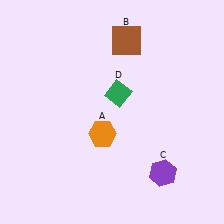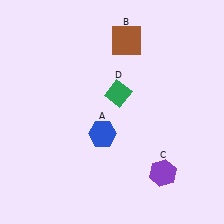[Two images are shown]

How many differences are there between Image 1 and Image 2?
There is 1 difference between the two images.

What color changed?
The hexagon (A) changed from orange in Image 1 to blue in Image 2.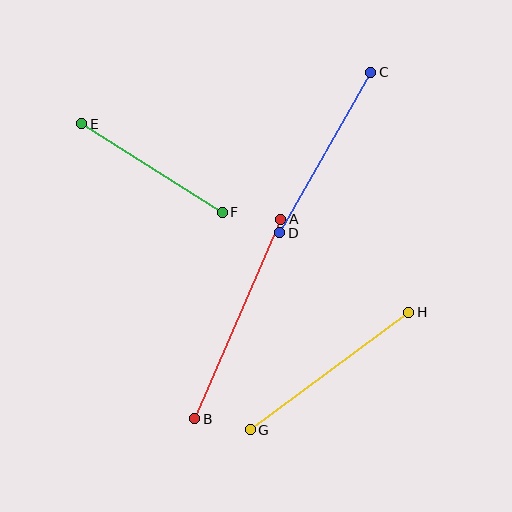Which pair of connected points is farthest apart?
Points A and B are farthest apart.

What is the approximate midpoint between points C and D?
The midpoint is at approximately (325, 153) pixels.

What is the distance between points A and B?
The distance is approximately 217 pixels.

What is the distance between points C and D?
The distance is approximately 184 pixels.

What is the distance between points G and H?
The distance is approximately 197 pixels.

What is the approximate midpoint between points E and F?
The midpoint is at approximately (152, 168) pixels.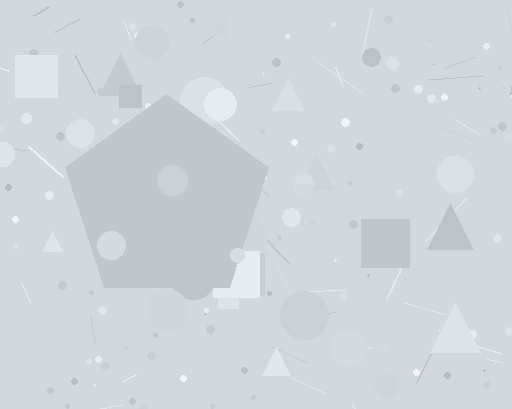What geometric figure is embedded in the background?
A pentagon is embedded in the background.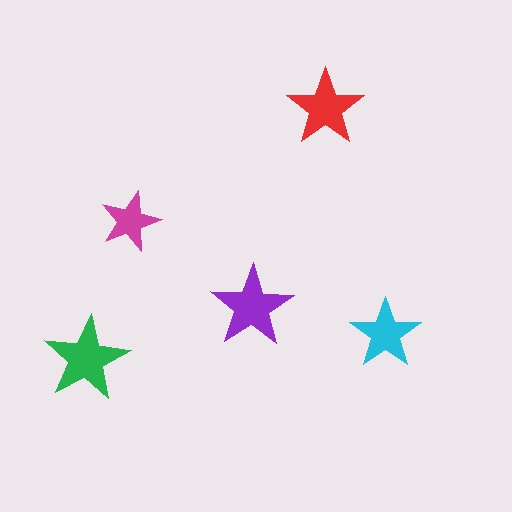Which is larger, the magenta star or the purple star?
The purple one.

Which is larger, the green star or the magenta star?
The green one.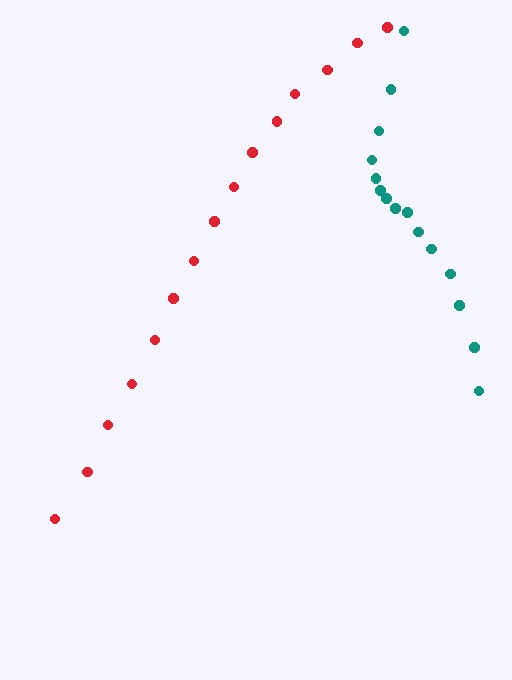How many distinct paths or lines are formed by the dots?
There are 2 distinct paths.